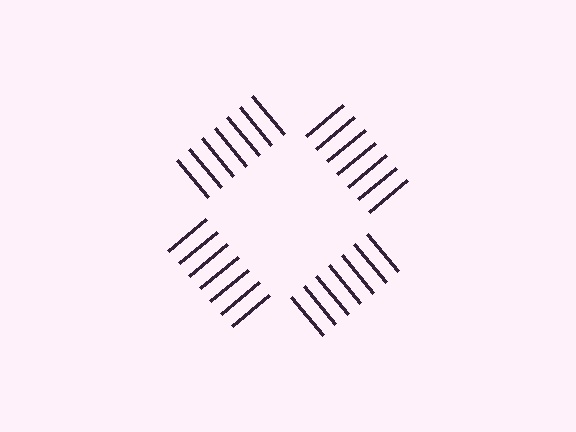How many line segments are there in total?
28 — 7 along each of the 4 edges.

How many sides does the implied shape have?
4 sides — the line-ends trace a square.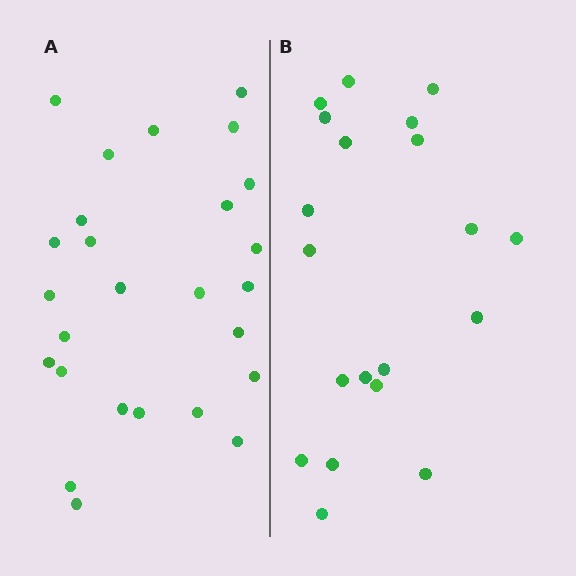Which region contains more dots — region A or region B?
Region A (the left region) has more dots.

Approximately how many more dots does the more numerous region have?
Region A has about 6 more dots than region B.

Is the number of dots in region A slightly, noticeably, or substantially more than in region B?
Region A has noticeably more, but not dramatically so. The ratio is roughly 1.3 to 1.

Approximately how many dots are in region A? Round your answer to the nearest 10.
About 30 dots. (The exact count is 26, which rounds to 30.)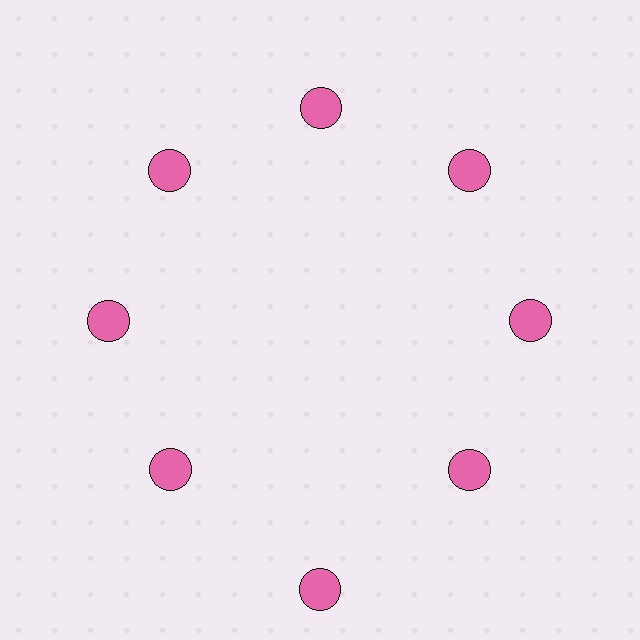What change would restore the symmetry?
The symmetry would be restored by moving it inward, back onto the ring so that all 8 circles sit at equal angles and equal distance from the center.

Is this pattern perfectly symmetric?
No. The 8 pink circles are arranged in a ring, but one element near the 6 o'clock position is pushed outward from the center, breaking the 8-fold rotational symmetry.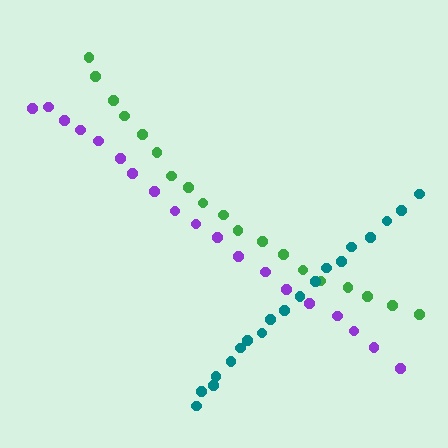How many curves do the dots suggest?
There are 3 distinct paths.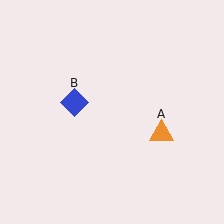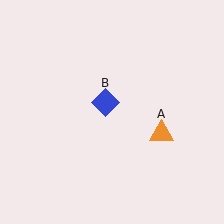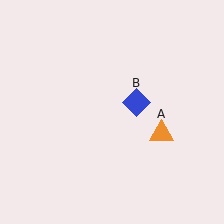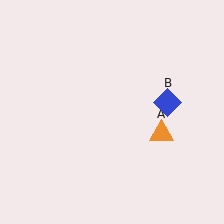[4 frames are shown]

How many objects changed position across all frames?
1 object changed position: blue diamond (object B).